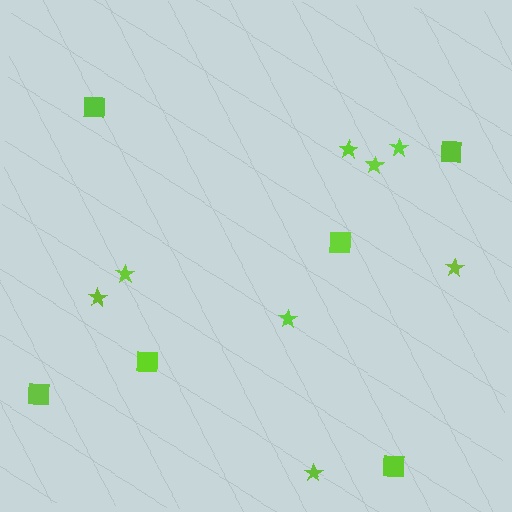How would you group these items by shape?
There are 2 groups: one group of stars (8) and one group of squares (6).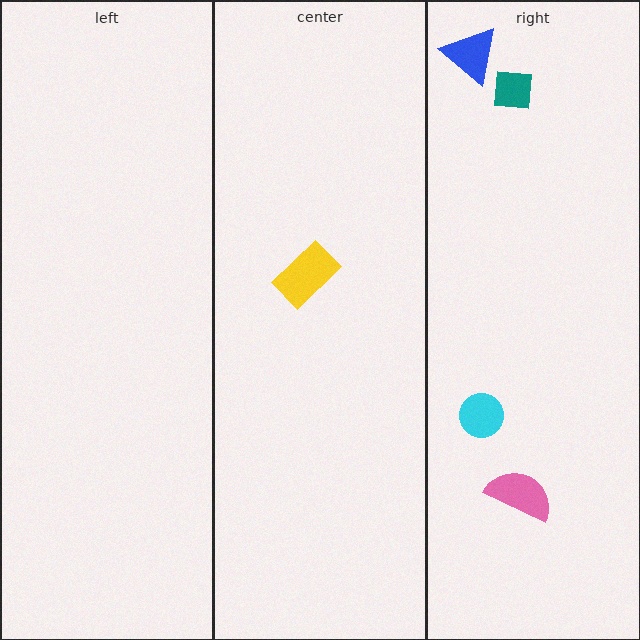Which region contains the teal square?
The right region.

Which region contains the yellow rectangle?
The center region.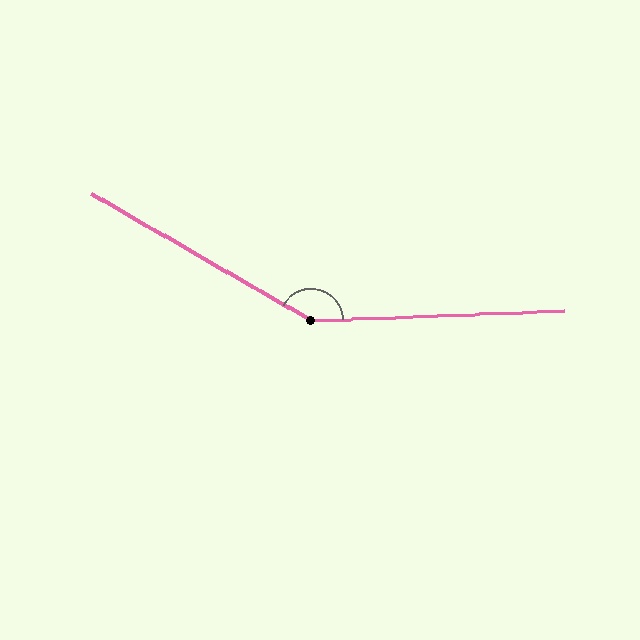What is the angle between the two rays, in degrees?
Approximately 148 degrees.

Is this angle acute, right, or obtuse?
It is obtuse.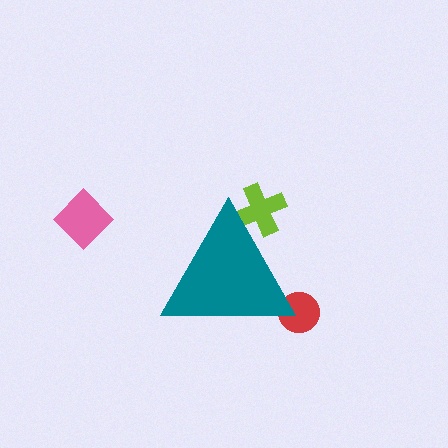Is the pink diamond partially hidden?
No, the pink diamond is fully visible.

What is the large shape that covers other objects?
A teal triangle.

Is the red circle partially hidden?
Yes, the red circle is partially hidden behind the teal triangle.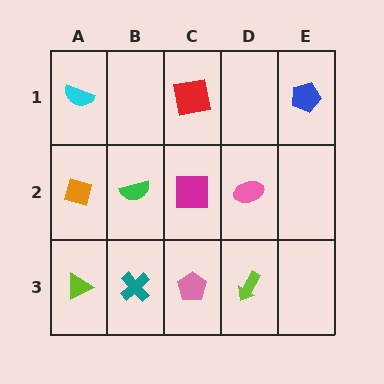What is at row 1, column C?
A red square.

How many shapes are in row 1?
3 shapes.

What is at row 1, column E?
A blue pentagon.